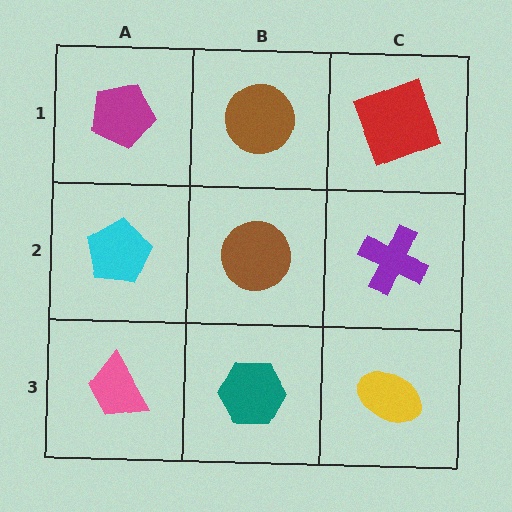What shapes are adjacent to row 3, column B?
A brown circle (row 2, column B), a pink trapezoid (row 3, column A), a yellow ellipse (row 3, column C).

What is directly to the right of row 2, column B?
A purple cross.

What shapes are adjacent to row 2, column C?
A red square (row 1, column C), a yellow ellipse (row 3, column C), a brown circle (row 2, column B).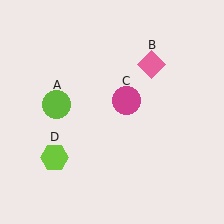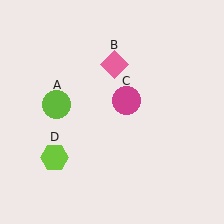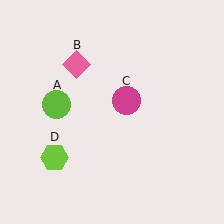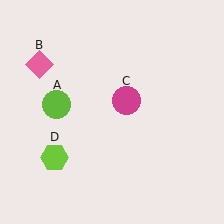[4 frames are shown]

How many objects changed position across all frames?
1 object changed position: pink diamond (object B).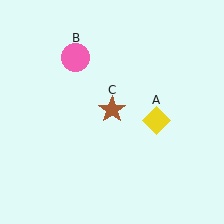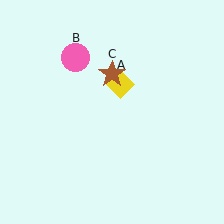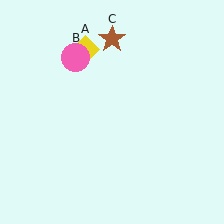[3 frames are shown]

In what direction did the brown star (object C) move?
The brown star (object C) moved up.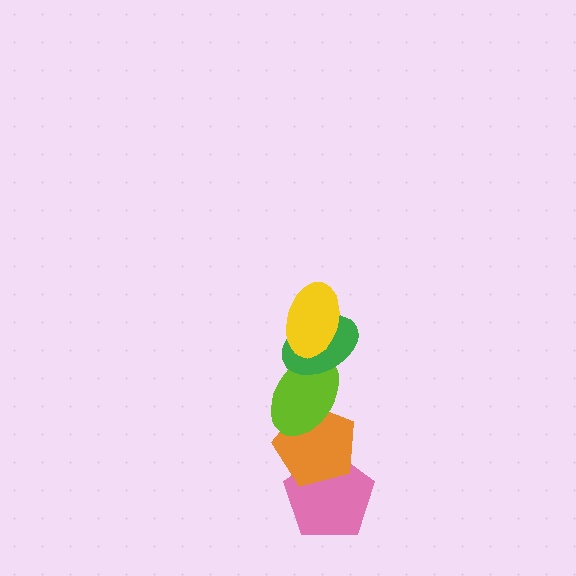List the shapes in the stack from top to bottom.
From top to bottom: the yellow ellipse, the green ellipse, the lime ellipse, the orange pentagon, the pink pentagon.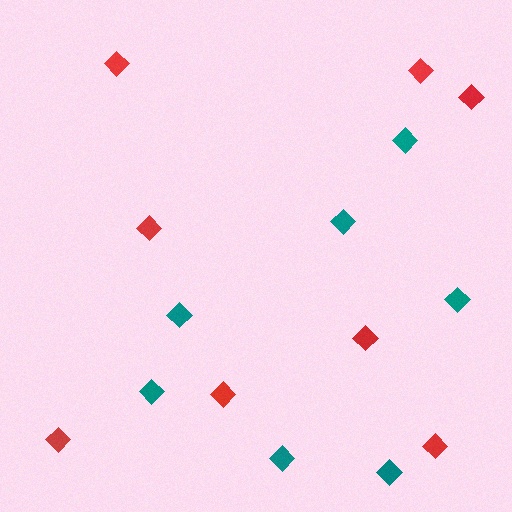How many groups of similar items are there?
There are 2 groups: one group of teal diamonds (7) and one group of red diamonds (8).